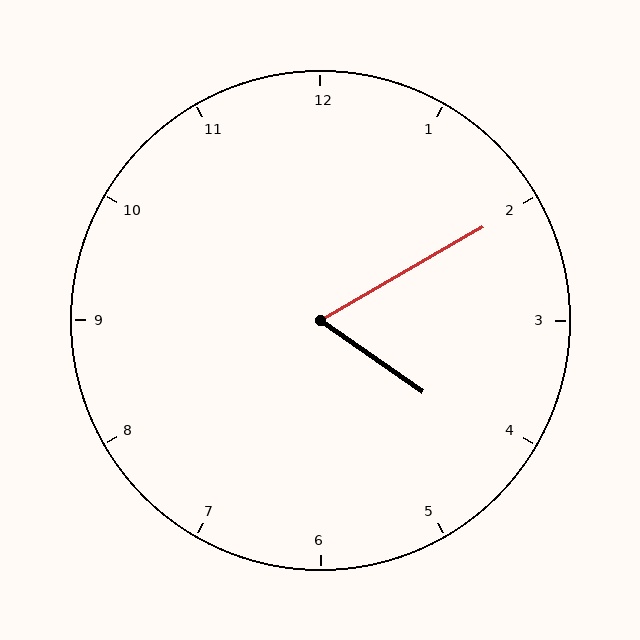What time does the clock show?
4:10.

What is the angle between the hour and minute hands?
Approximately 65 degrees.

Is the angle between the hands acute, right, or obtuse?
It is acute.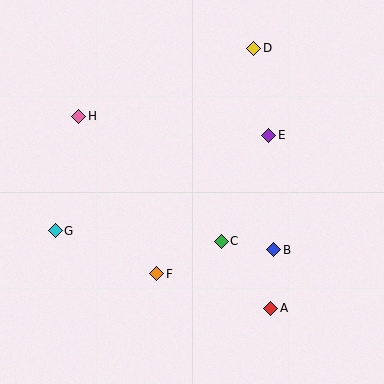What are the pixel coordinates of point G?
Point G is at (55, 231).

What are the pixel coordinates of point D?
Point D is at (254, 48).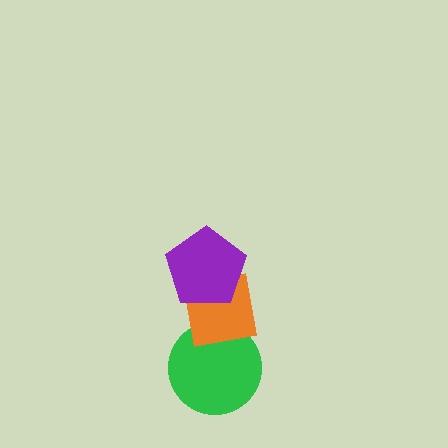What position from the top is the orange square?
The orange square is 2nd from the top.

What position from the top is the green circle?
The green circle is 3rd from the top.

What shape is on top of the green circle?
The orange square is on top of the green circle.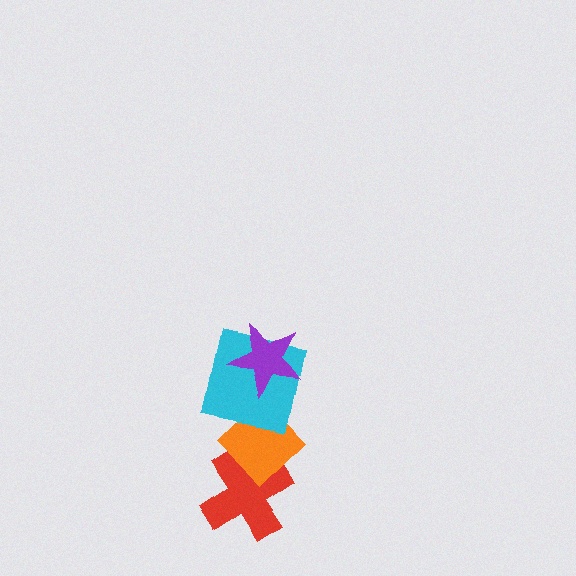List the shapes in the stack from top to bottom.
From top to bottom: the purple star, the cyan square, the orange diamond, the red cross.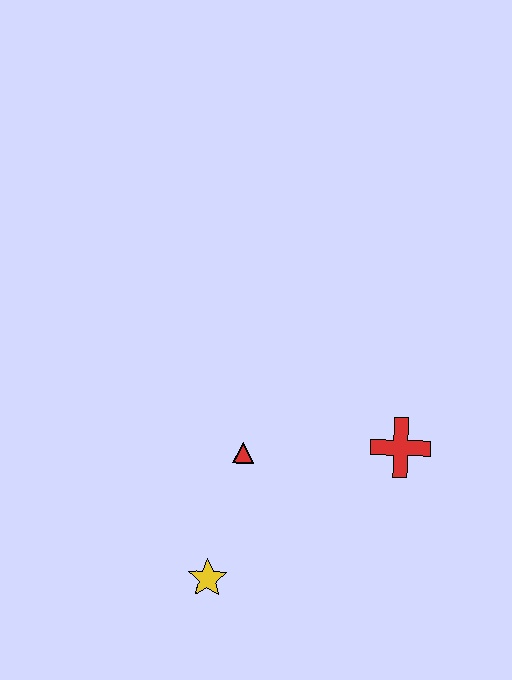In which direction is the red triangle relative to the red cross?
The red triangle is to the left of the red cross.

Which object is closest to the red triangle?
The yellow star is closest to the red triangle.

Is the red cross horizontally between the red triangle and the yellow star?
No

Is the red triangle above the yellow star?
Yes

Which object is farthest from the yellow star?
The red cross is farthest from the yellow star.